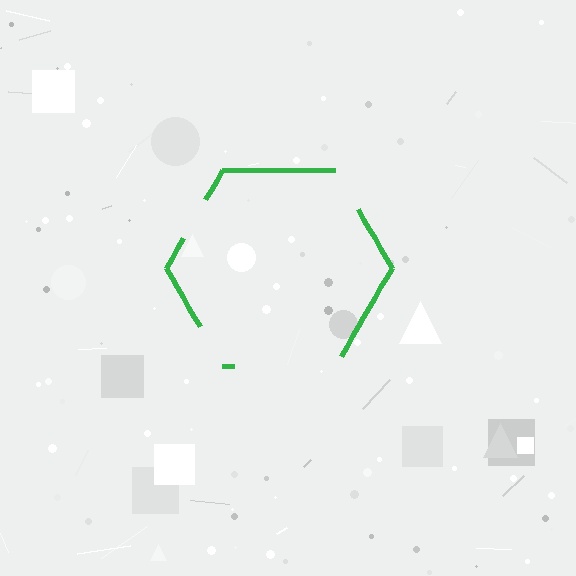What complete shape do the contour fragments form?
The contour fragments form a hexagon.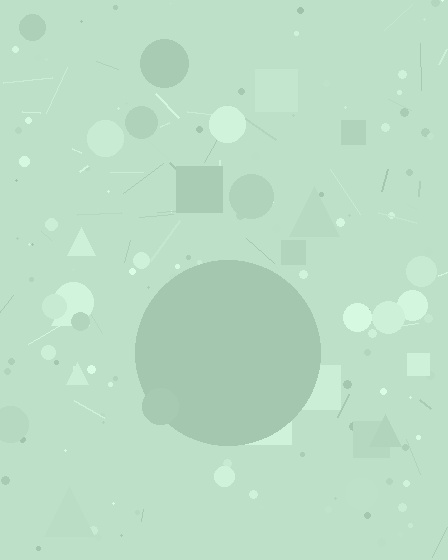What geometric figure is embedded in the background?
A circle is embedded in the background.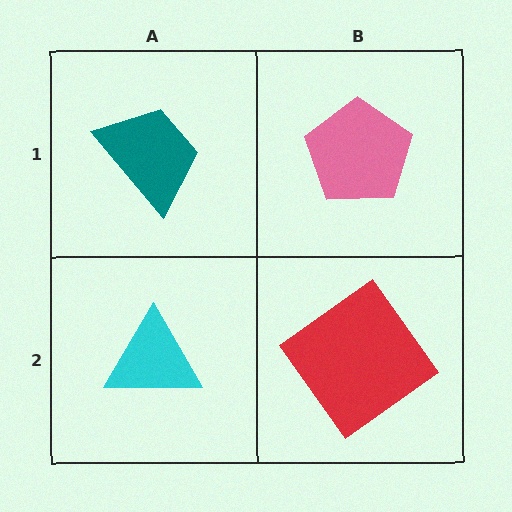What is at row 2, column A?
A cyan triangle.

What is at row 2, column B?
A red diamond.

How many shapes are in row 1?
2 shapes.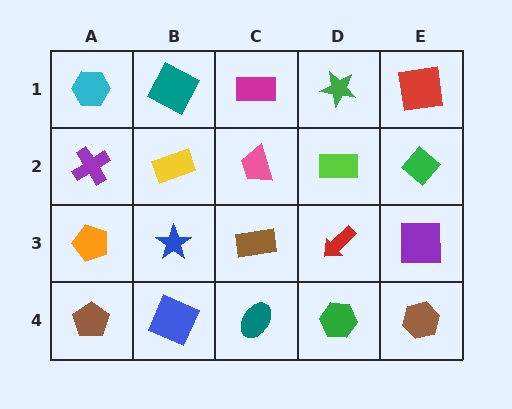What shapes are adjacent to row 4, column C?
A brown rectangle (row 3, column C), a blue square (row 4, column B), a green hexagon (row 4, column D).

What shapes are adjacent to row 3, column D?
A lime rectangle (row 2, column D), a green hexagon (row 4, column D), a brown rectangle (row 3, column C), a purple square (row 3, column E).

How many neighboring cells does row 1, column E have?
2.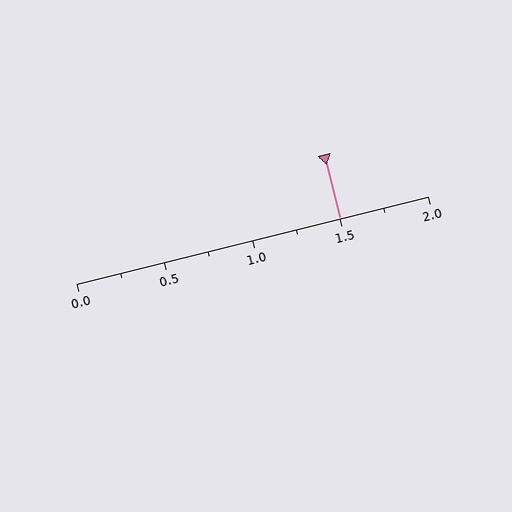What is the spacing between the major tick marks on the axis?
The major ticks are spaced 0.5 apart.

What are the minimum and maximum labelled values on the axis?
The axis runs from 0.0 to 2.0.